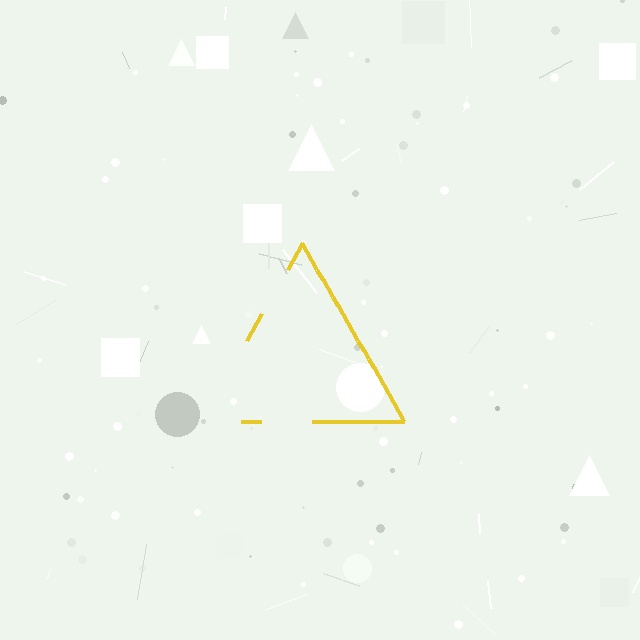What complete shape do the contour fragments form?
The contour fragments form a triangle.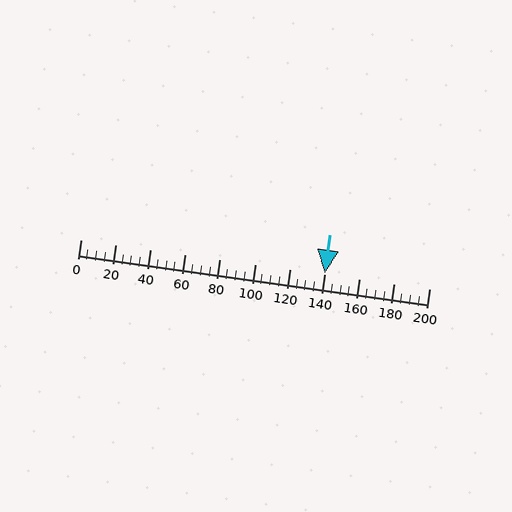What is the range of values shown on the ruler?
The ruler shows values from 0 to 200.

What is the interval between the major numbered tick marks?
The major tick marks are spaced 20 units apart.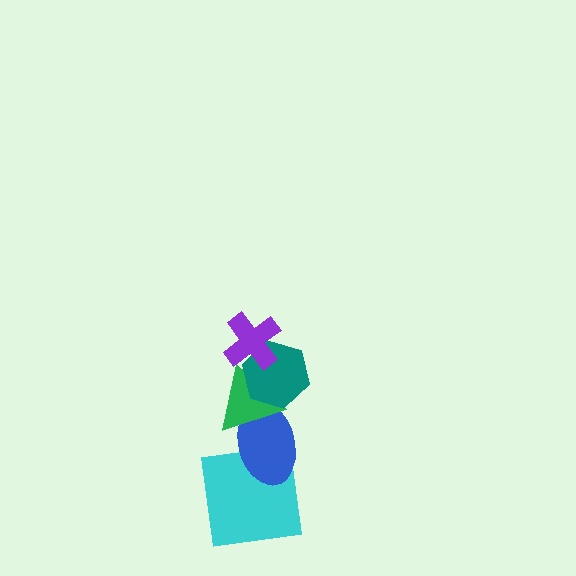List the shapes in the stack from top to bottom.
From top to bottom: the purple cross, the teal hexagon, the green triangle, the blue ellipse, the cyan square.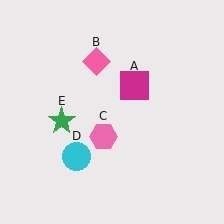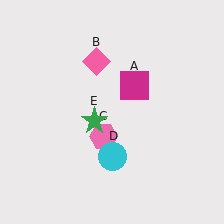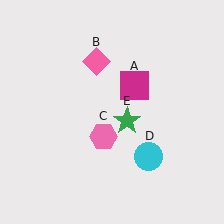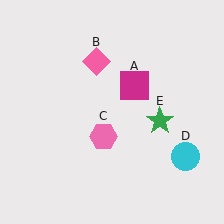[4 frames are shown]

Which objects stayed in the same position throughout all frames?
Magenta square (object A) and pink diamond (object B) and pink hexagon (object C) remained stationary.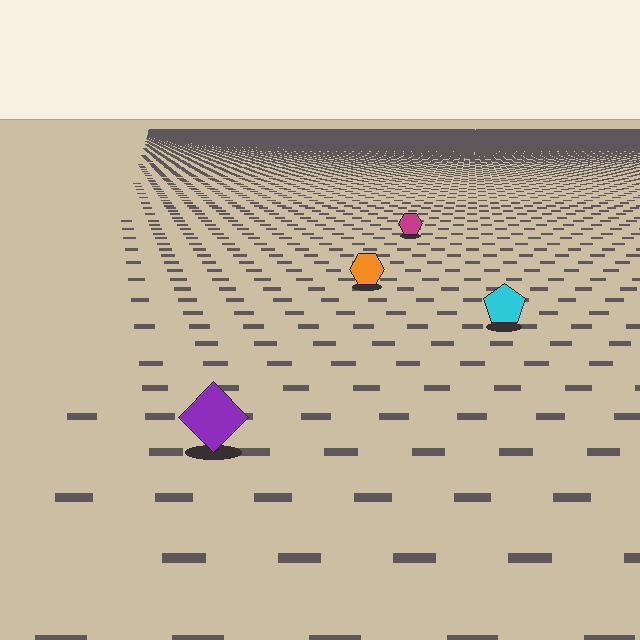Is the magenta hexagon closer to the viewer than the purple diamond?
No. The purple diamond is closer — you can tell from the texture gradient: the ground texture is coarser near it.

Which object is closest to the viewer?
The purple diamond is closest. The texture marks near it are larger and more spread out.